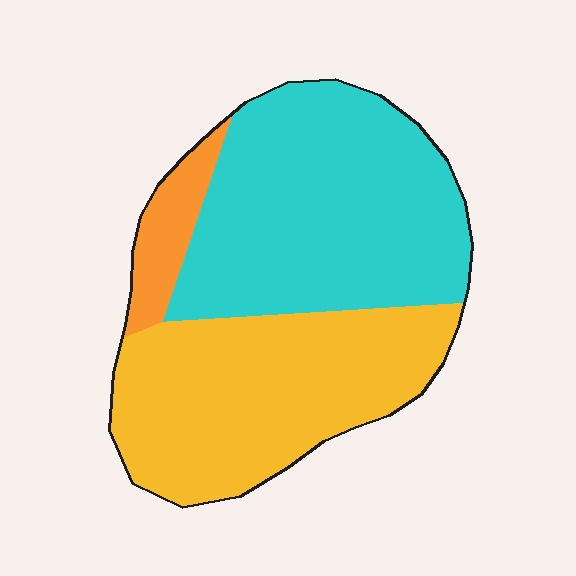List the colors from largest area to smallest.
From largest to smallest: cyan, yellow, orange.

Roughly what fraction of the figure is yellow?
Yellow takes up between a quarter and a half of the figure.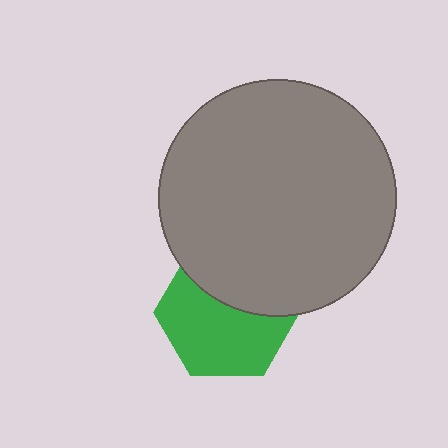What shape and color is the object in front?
The object in front is a gray circle.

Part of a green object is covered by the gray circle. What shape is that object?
It is a hexagon.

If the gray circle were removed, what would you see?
You would see the complete green hexagon.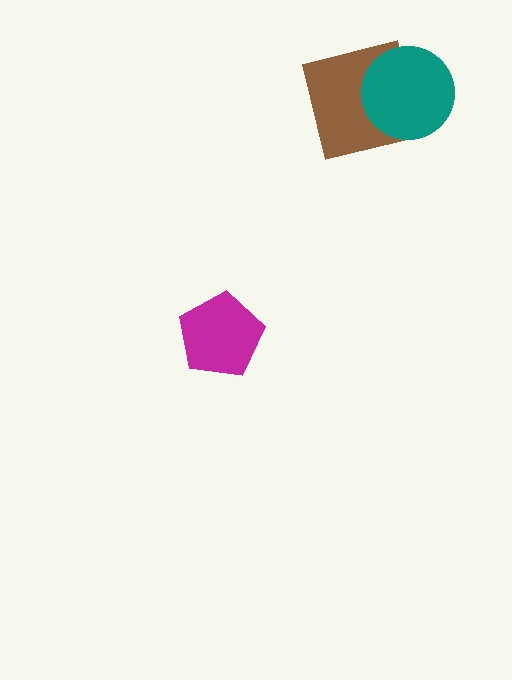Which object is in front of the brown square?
The teal circle is in front of the brown square.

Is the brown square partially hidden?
Yes, it is partially covered by another shape.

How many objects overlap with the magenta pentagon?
0 objects overlap with the magenta pentagon.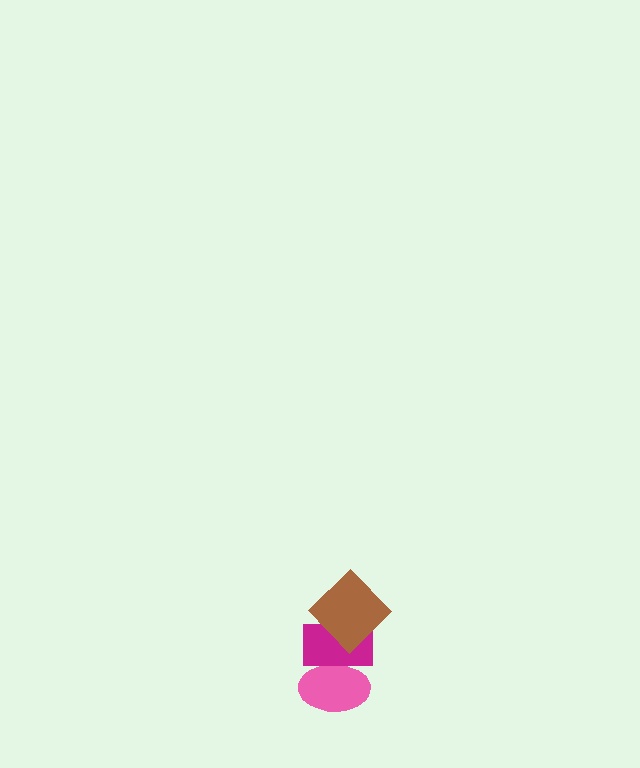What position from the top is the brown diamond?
The brown diamond is 1st from the top.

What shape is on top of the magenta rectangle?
The brown diamond is on top of the magenta rectangle.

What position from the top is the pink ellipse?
The pink ellipse is 3rd from the top.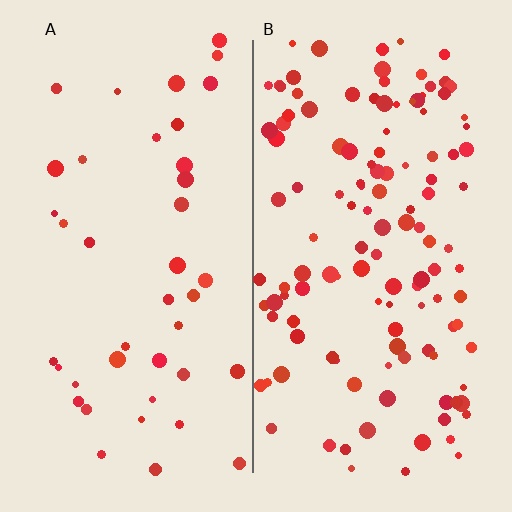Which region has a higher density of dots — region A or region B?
B (the right).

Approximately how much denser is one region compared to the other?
Approximately 3.1× — region B over region A.